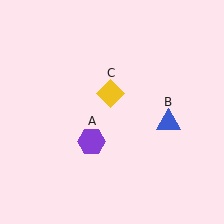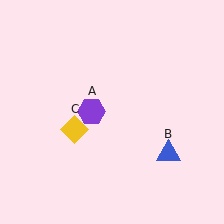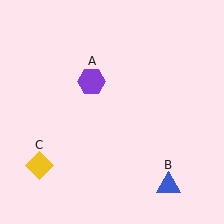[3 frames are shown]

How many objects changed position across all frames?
3 objects changed position: purple hexagon (object A), blue triangle (object B), yellow diamond (object C).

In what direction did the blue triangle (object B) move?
The blue triangle (object B) moved down.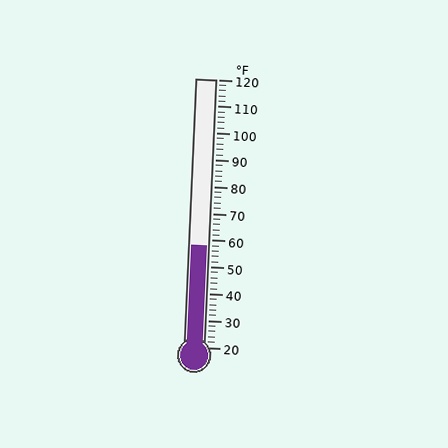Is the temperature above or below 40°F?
The temperature is above 40°F.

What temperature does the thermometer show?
The thermometer shows approximately 58°F.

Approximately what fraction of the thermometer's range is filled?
The thermometer is filled to approximately 40% of its range.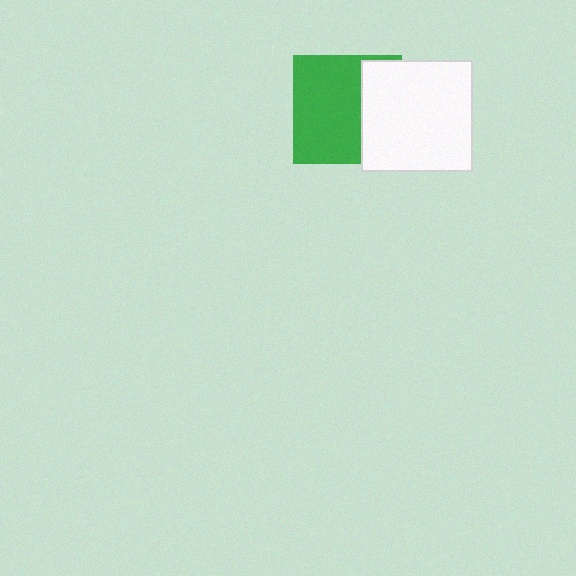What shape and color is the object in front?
The object in front is a white square.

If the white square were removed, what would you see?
You would see the complete green square.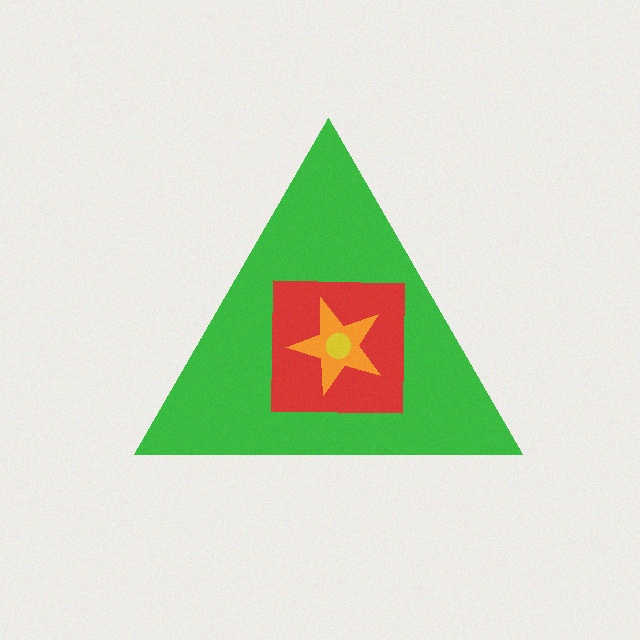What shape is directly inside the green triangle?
The red square.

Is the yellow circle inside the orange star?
Yes.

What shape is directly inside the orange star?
The yellow circle.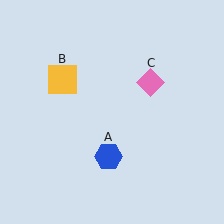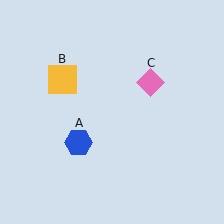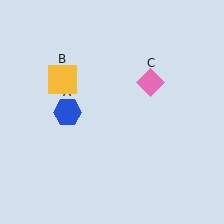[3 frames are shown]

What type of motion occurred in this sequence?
The blue hexagon (object A) rotated clockwise around the center of the scene.